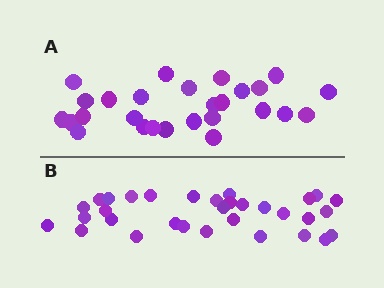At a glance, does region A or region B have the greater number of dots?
Region B (the bottom region) has more dots.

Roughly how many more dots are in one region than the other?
Region B has about 5 more dots than region A.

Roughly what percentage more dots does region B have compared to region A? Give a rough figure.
About 20% more.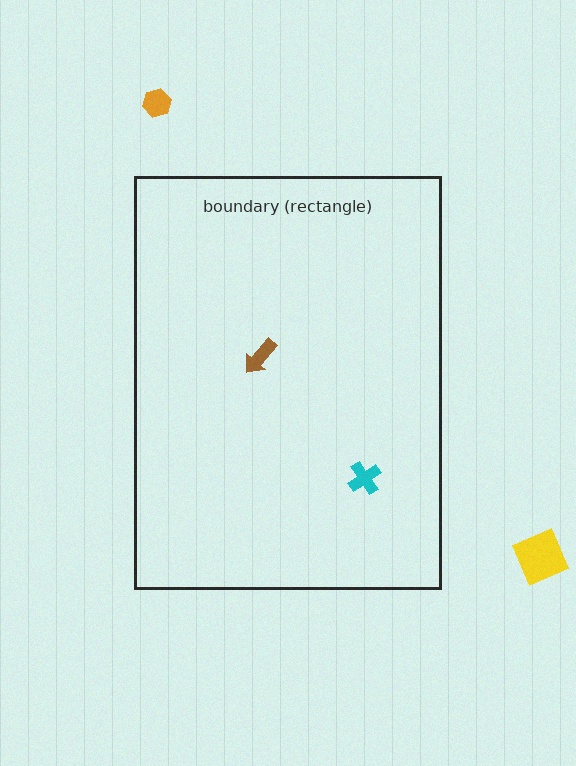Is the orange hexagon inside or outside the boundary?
Outside.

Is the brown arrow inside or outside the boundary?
Inside.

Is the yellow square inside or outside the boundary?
Outside.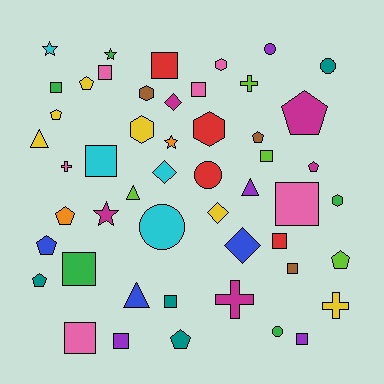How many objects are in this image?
There are 50 objects.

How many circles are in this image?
There are 5 circles.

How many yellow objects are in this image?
There are 6 yellow objects.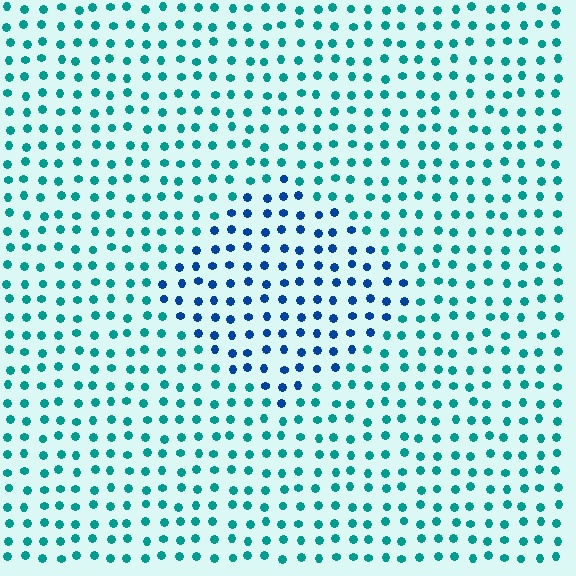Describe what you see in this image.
The image is filled with small teal elements in a uniform arrangement. A diamond-shaped region is visible where the elements are tinted to a slightly different hue, forming a subtle color boundary.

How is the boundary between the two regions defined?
The boundary is defined purely by a slight shift in hue (about 41 degrees). Spacing, size, and orientation are identical on both sides.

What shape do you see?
I see a diamond.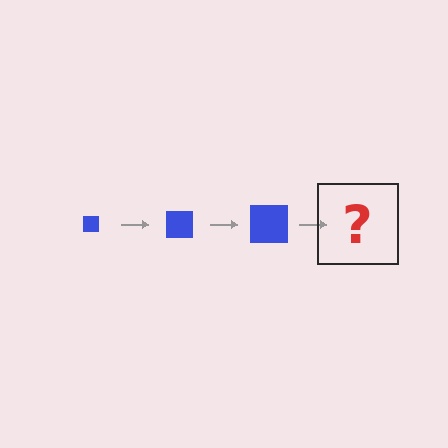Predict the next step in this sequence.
The next step is a blue square, larger than the previous one.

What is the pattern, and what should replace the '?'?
The pattern is that the square gets progressively larger each step. The '?' should be a blue square, larger than the previous one.